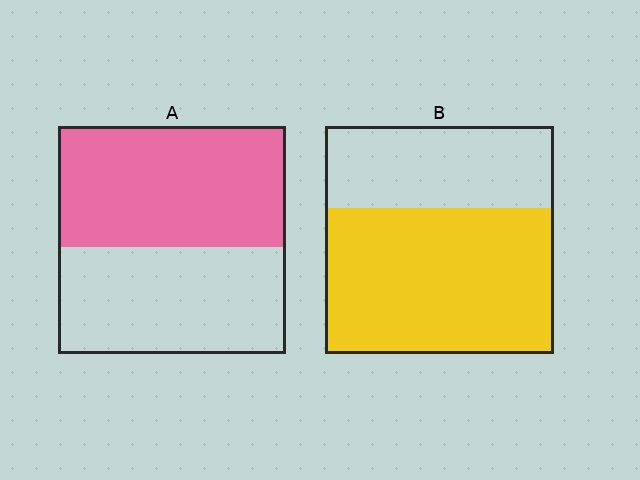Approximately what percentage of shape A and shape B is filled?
A is approximately 55% and B is approximately 65%.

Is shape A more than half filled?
Roughly half.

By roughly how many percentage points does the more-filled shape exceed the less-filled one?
By roughly 10 percentage points (B over A).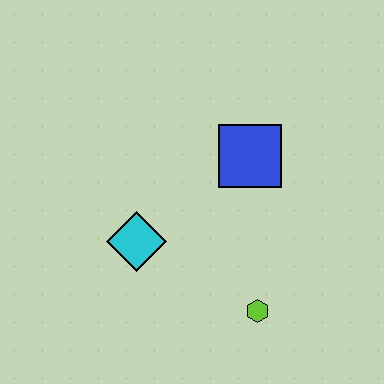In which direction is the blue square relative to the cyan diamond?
The blue square is to the right of the cyan diamond.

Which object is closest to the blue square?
The cyan diamond is closest to the blue square.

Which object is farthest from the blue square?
The lime hexagon is farthest from the blue square.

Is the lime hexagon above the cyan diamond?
No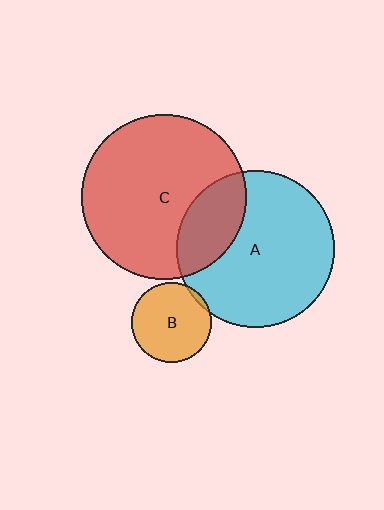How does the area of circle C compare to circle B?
Approximately 4.2 times.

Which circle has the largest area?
Circle C (red).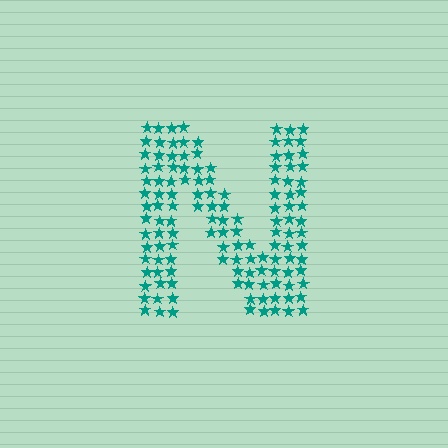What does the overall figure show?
The overall figure shows the letter N.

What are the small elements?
The small elements are stars.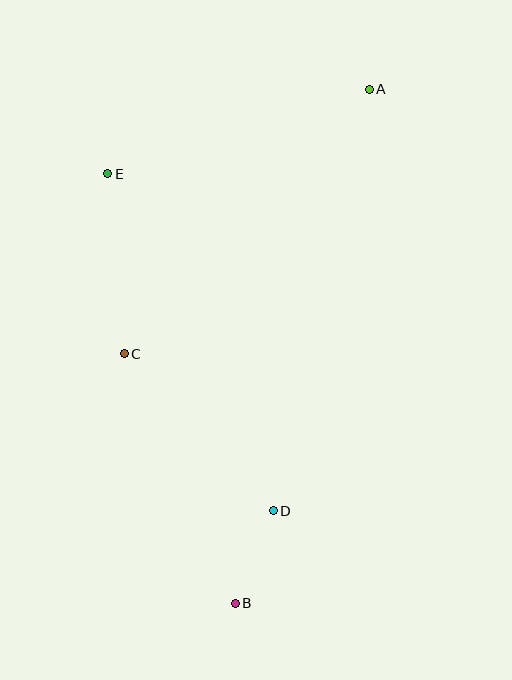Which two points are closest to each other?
Points B and D are closest to each other.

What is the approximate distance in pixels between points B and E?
The distance between B and E is approximately 448 pixels.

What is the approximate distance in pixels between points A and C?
The distance between A and C is approximately 361 pixels.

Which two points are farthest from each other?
Points A and B are farthest from each other.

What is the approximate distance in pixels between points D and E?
The distance between D and E is approximately 375 pixels.